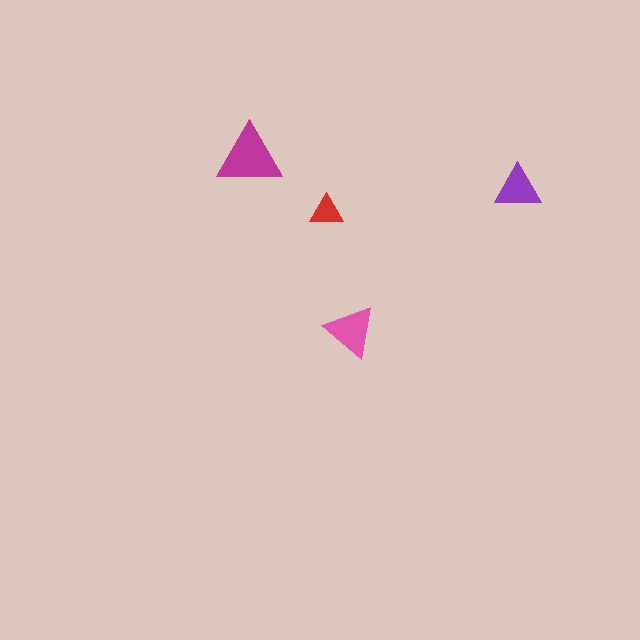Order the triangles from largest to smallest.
the magenta one, the pink one, the purple one, the red one.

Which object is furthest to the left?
The magenta triangle is leftmost.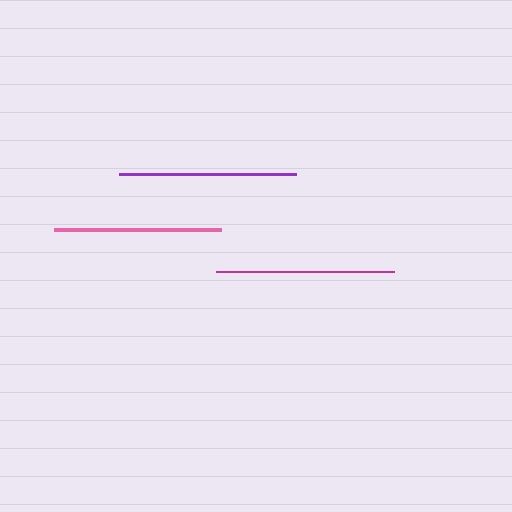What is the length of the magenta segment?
The magenta segment is approximately 178 pixels long.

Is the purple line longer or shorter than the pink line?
The purple line is longer than the pink line.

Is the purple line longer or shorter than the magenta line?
The magenta line is longer than the purple line.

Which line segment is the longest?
The magenta line is the longest at approximately 178 pixels.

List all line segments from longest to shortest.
From longest to shortest: magenta, purple, pink.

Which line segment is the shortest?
The pink line is the shortest at approximately 167 pixels.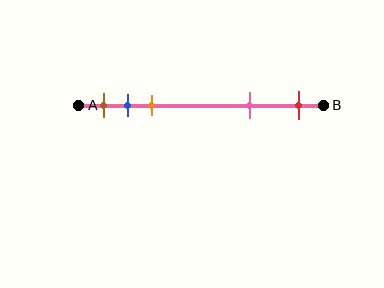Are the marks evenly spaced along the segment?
No, the marks are not evenly spaced.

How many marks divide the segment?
There are 5 marks dividing the segment.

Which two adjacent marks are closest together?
The blue and orange marks are the closest adjacent pair.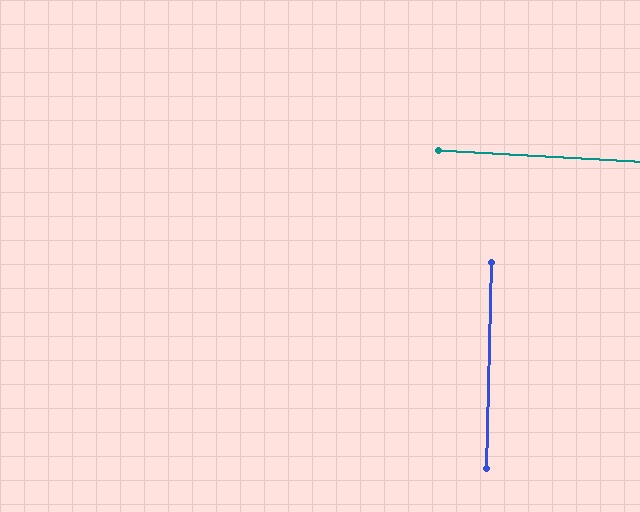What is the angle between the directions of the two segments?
Approximately 88 degrees.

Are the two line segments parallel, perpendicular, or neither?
Perpendicular — they meet at approximately 88°.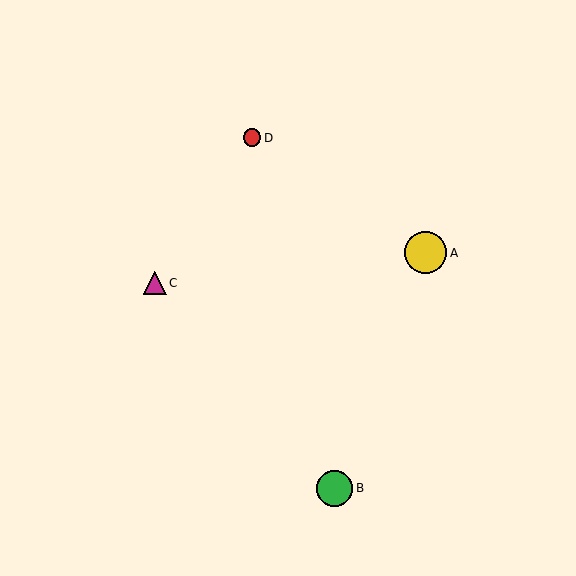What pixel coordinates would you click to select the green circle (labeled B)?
Click at (335, 488) to select the green circle B.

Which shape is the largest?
The yellow circle (labeled A) is the largest.